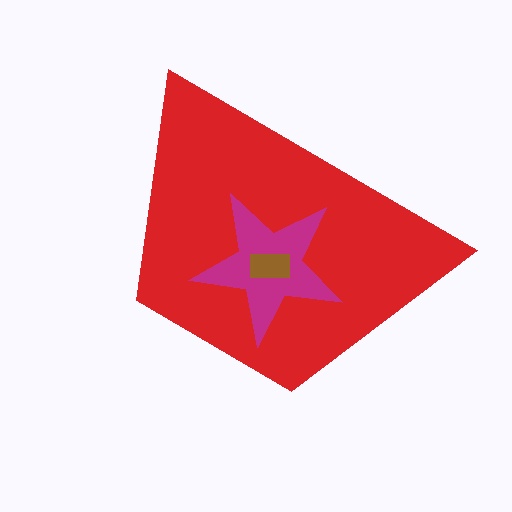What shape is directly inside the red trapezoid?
The magenta star.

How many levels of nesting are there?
3.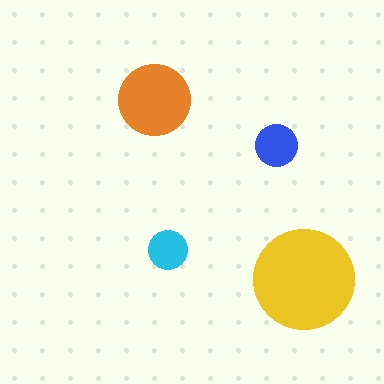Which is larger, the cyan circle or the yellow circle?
The yellow one.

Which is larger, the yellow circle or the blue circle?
The yellow one.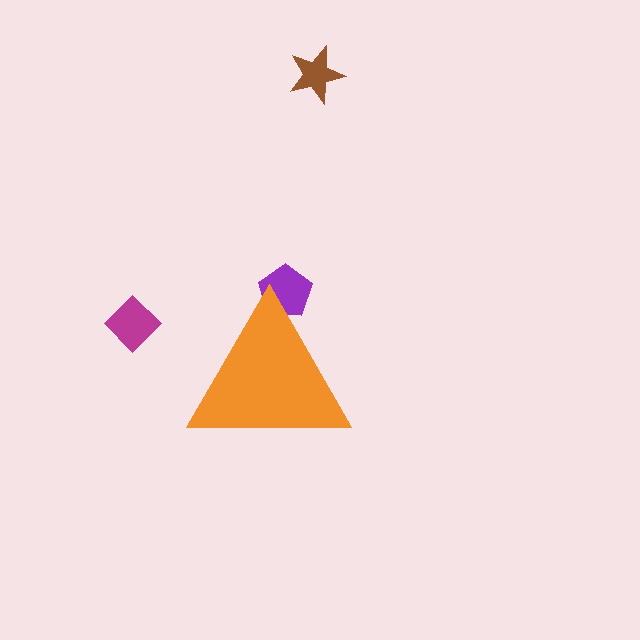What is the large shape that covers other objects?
An orange triangle.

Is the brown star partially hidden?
No, the brown star is fully visible.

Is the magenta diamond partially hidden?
No, the magenta diamond is fully visible.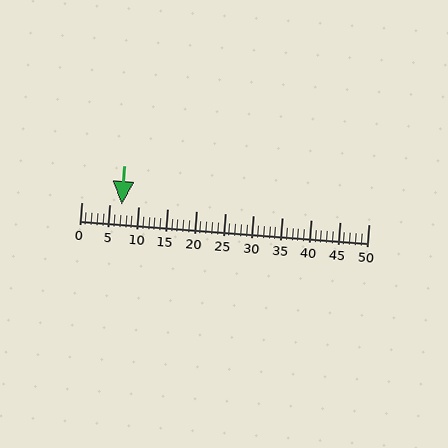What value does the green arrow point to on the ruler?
The green arrow points to approximately 7.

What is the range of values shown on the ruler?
The ruler shows values from 0 to 50.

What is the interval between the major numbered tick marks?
The major tick marks are spaced 5 units apart.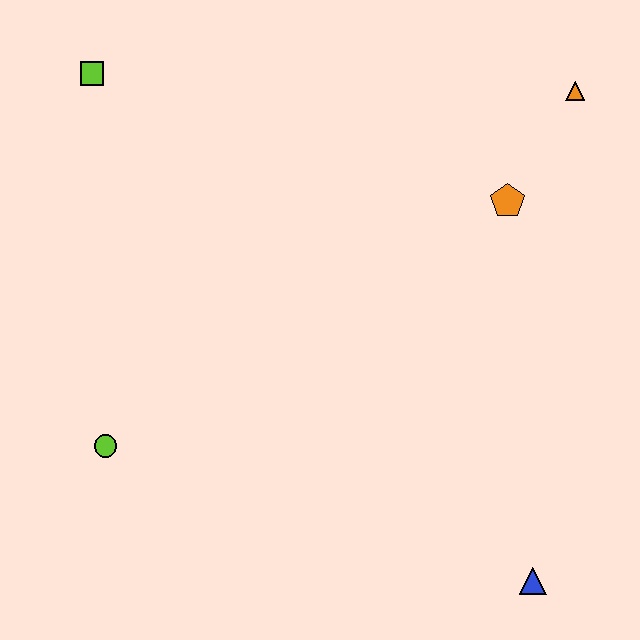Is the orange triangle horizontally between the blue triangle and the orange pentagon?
No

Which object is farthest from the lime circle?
The orange triangle is farthest from the lime circle.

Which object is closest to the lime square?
The lime circle is closest to the lime square.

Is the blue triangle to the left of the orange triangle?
Yes